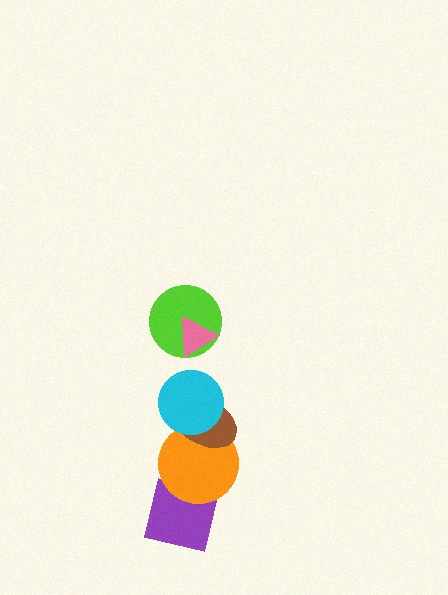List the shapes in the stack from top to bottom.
From top to bottom: the pink triangle, the lime circle, the cyan circle, the brown ellipse, the orange circle, the purple square.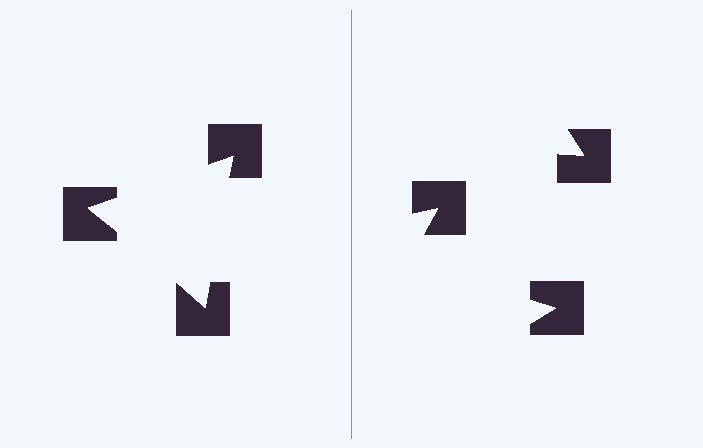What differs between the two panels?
The notched squares are positioned identically on both sides; only the wedge orientations differ. On the left they align to a triangle; on the right they are misaligned.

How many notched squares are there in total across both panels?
6 — 3 on each side.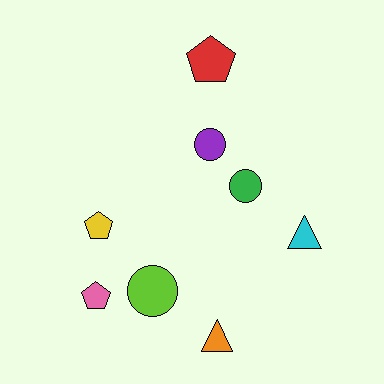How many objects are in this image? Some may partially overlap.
There are 8 objects.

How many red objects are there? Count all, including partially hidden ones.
There is 1 red object.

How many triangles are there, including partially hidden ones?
There are 2 triangles.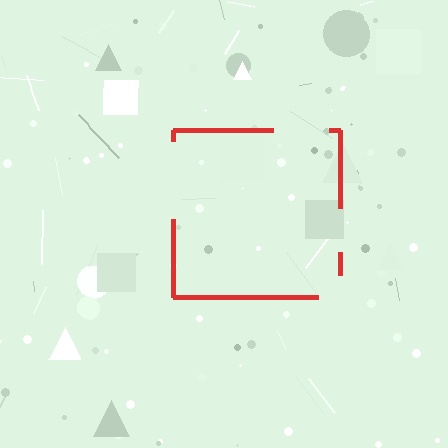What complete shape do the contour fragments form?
The contour fragments form a square.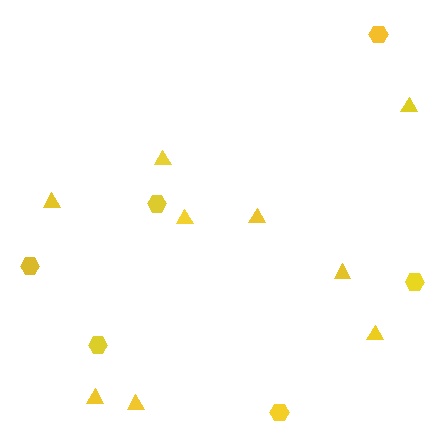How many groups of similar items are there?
There are 2 groups: one group of triangles (9) and one group of hexagons (6).